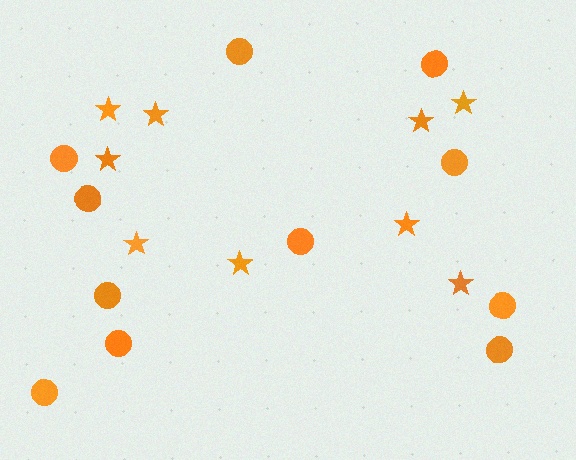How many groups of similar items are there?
There are 2 groups: one group of circles (11) and one group of stars (9).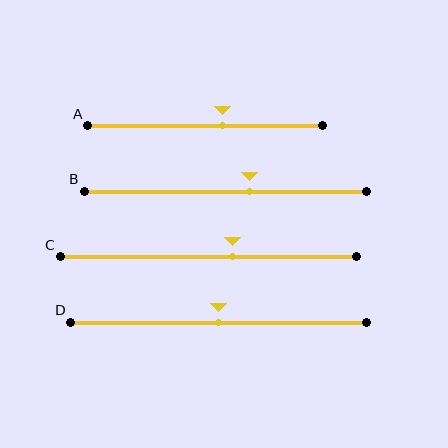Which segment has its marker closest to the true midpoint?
Segment D has its marker closest to the true midpoint.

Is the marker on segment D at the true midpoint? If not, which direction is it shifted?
Yes, the marker on segment D is at the true midpoint.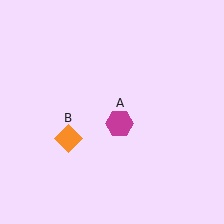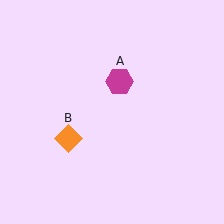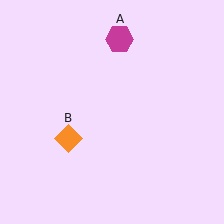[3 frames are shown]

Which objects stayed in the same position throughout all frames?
Orange diamond (object B) remained stationary.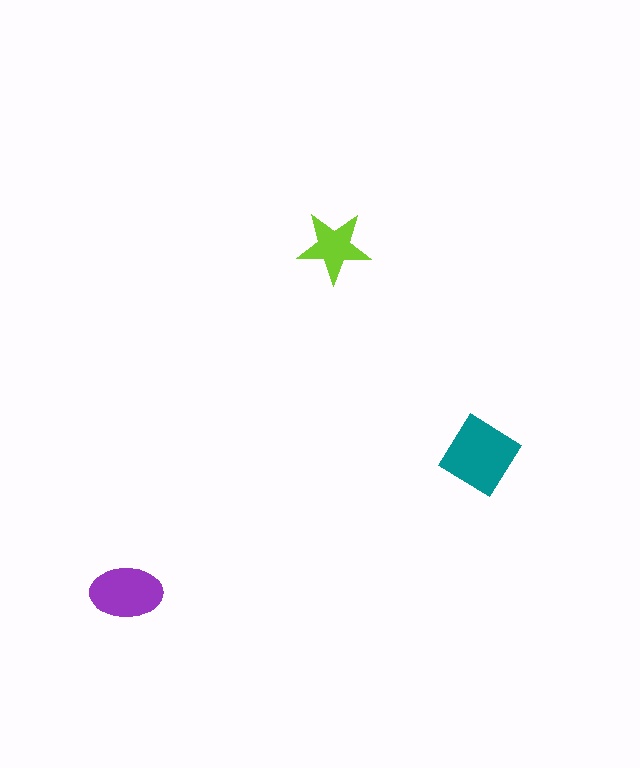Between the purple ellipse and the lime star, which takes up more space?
The purple ellipse.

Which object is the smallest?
The lime star.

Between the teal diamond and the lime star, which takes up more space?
The teal diamond.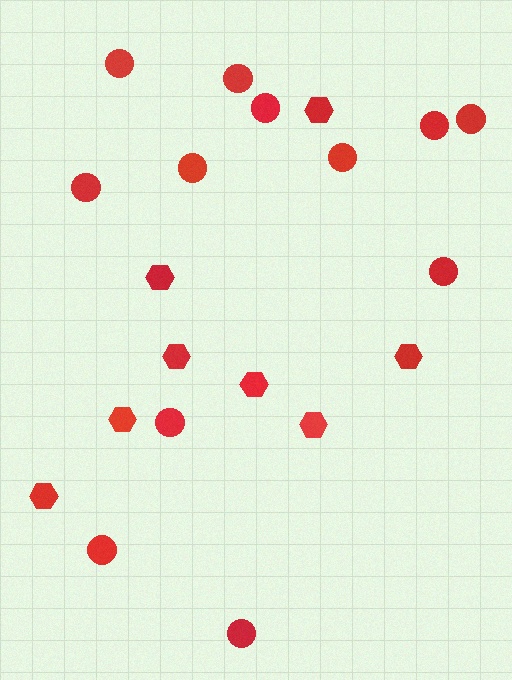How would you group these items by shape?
There are 2 groups: one group of hexagons (8) and one group of circles (12).